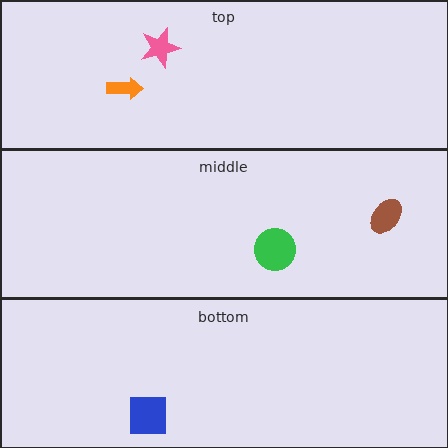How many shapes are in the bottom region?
1.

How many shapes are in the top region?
2.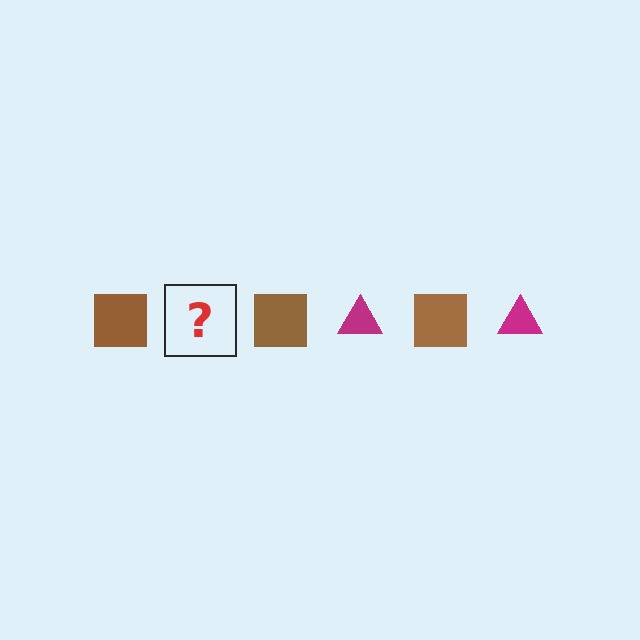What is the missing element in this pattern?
The missing element is a magenta triangle.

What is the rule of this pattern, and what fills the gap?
The rule is that the pattern alternates between brown square and magenta triangle. The gap should be filled with a magenta triangle.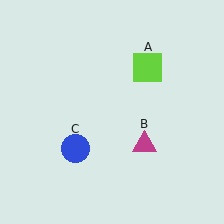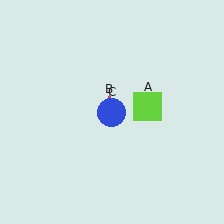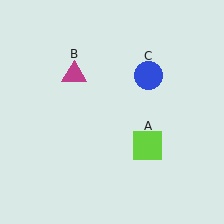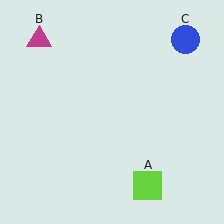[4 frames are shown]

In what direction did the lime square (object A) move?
The lime square (object A) moved down.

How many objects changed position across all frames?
3 objects changed position: lime square (object A), magenta triangle (object B), blue circle (object C).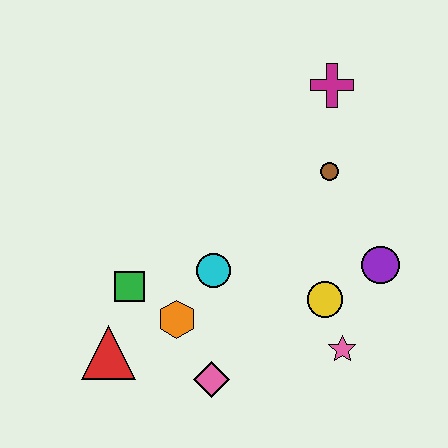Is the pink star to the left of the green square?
No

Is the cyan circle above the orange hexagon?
Yes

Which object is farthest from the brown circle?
The red triangle is farthest from the brown circle.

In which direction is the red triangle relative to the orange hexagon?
The red triangle is to the left of the orange hexagon.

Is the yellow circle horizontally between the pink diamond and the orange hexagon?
No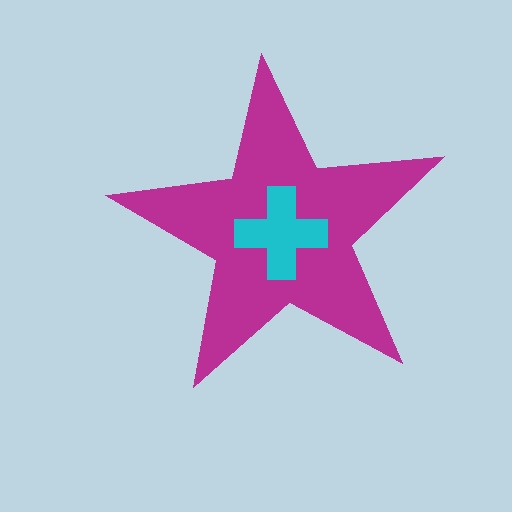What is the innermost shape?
The cyan cross.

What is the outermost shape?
The magenta star.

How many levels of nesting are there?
2.